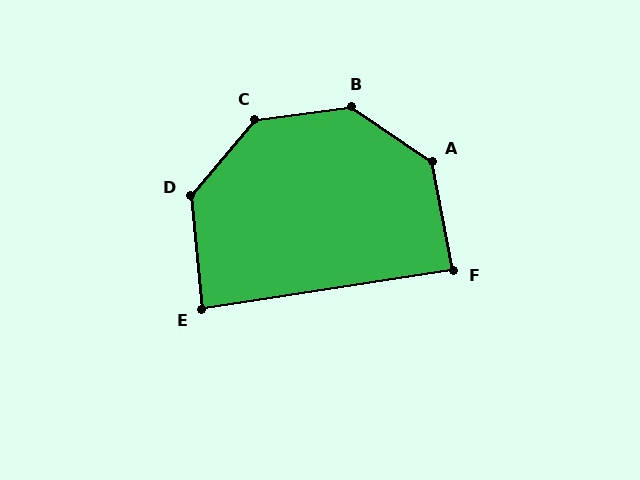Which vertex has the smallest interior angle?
E, at approximately 87 degrees.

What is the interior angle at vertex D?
Approximately 134 degrees (obtuse).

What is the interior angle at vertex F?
Approximately 88 degrees (approximately right).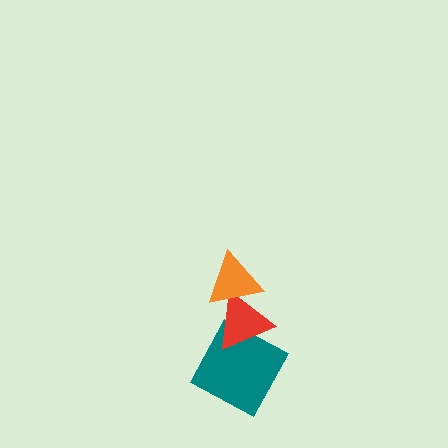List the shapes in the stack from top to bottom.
From top to bottom: the orange triangle, the red triangle, the teal square.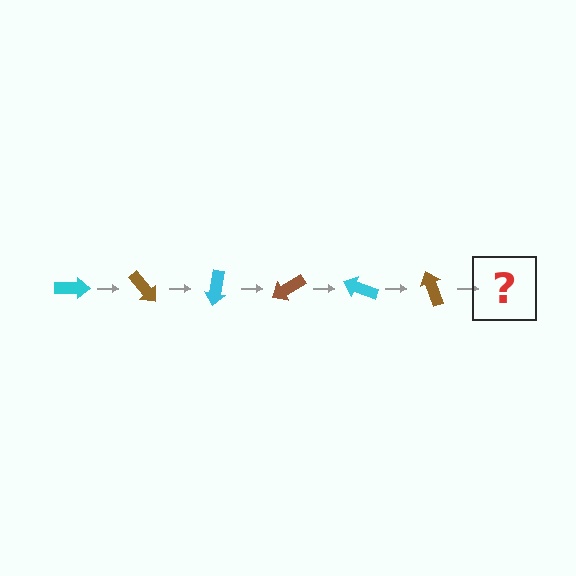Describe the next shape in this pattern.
It should be a cyan arrow, rotated 300 degrees from the start.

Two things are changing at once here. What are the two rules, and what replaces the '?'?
The two rules are that it rotates 50 degrees each step and the color cycles through cyan and brown. The '?' should be a cyan arrow, rotated 300 degrees from the start.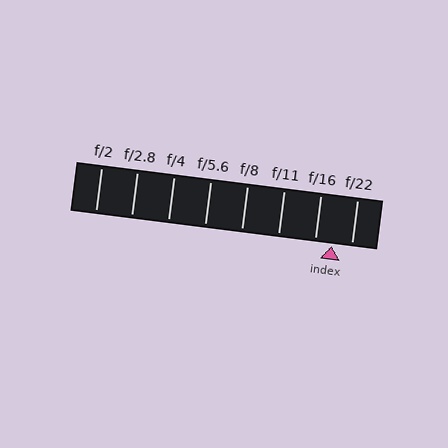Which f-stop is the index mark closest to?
The index mark is closest to f/16.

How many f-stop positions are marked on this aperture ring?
There are 8 f-stop positions marked.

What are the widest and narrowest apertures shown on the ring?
The widest aperture shown is f/2 and the narrowest is f/22.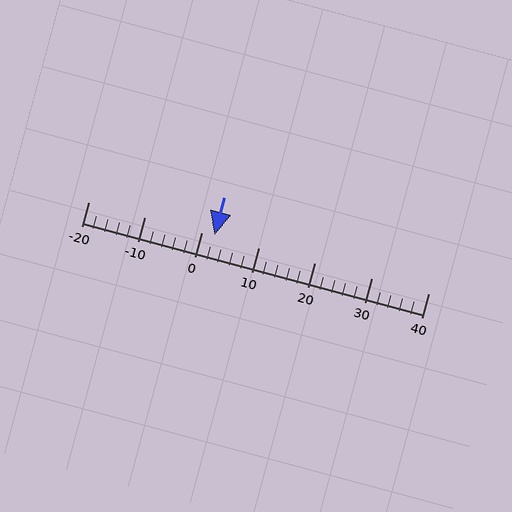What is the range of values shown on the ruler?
The ruler shows values from -20 to 40.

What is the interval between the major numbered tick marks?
The major tick marks are spaced 10 units apart.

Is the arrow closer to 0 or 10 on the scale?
The arrow is closer to 0.